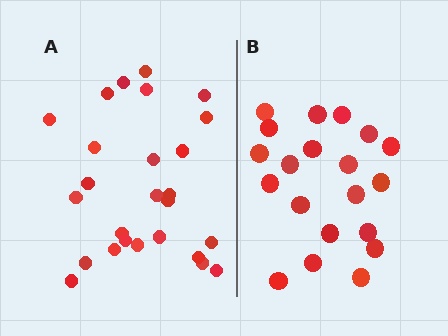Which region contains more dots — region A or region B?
Region A (the left region) has more dots.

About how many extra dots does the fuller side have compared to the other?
Region A has about 6 more dots than region B.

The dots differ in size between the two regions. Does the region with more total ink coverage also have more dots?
No. Region B has more total ink coverage because its dots are larger, but region A actually contains more individual dots. Total area can be misleading — the number of items is what matters here.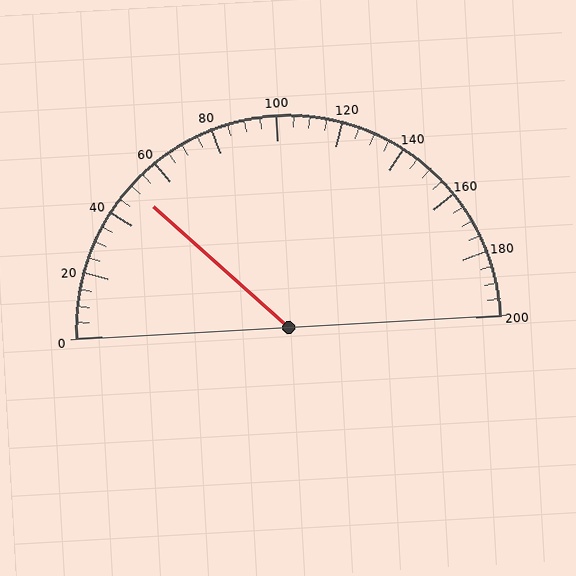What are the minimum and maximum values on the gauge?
The gauge ranges from 0 to 200.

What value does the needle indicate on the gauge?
The needle indicates approximately 50.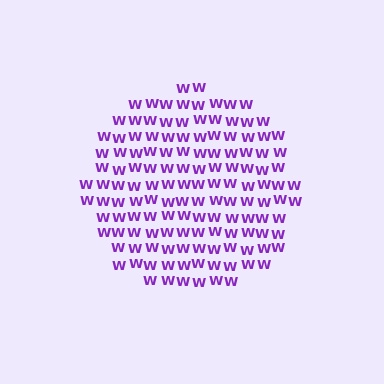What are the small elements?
The small elements are letter W's.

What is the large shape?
The large shape is a circle.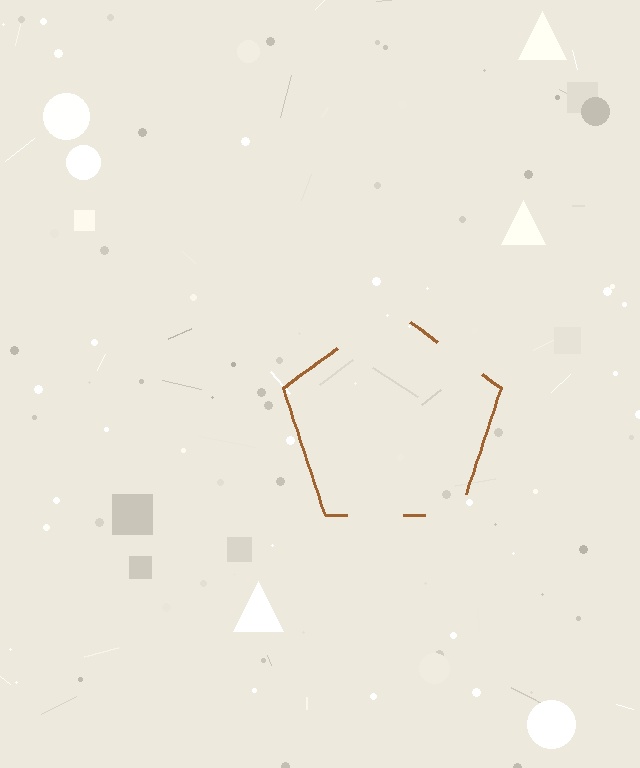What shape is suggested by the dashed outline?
The dashed outline suggests a pentagon.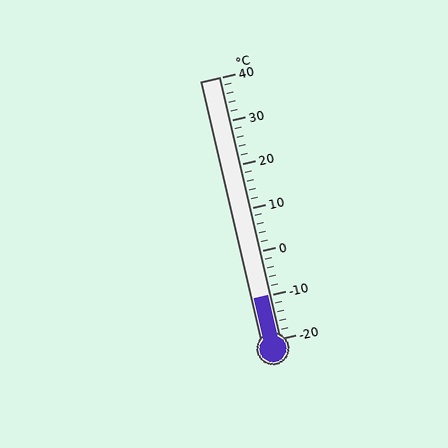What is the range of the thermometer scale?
The thermometer scale ranges from -20°C to 40°C.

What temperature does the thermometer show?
The thermometer shows approximately -10°C.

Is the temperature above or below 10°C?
The temperature is below 10°C.